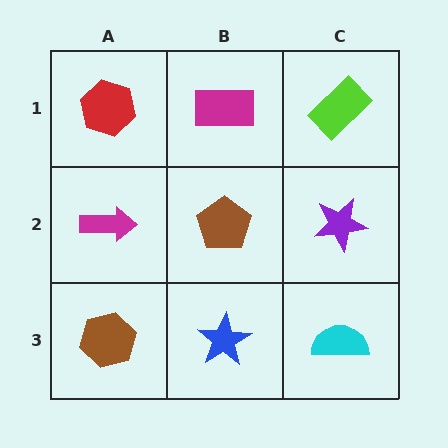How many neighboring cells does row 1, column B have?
3.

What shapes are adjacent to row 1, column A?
A magenta arrow (row 2, column A), a magenta rectangle (row 1, column B).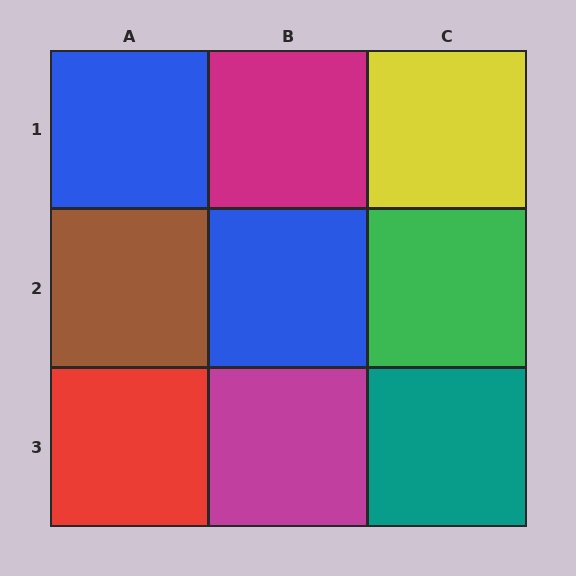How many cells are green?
1 cell is green.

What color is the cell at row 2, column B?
Blue.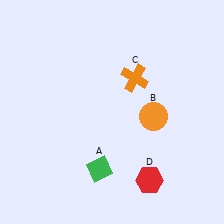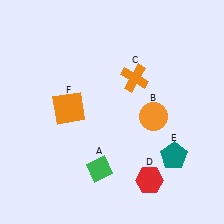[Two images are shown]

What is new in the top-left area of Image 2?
An orange square (F) was added in the top-left area of Image 2.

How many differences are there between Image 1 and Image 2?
There are 2 differences between the two images.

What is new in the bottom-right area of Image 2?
A teal pentagon (E) was added in the bottom-right area of Image 2.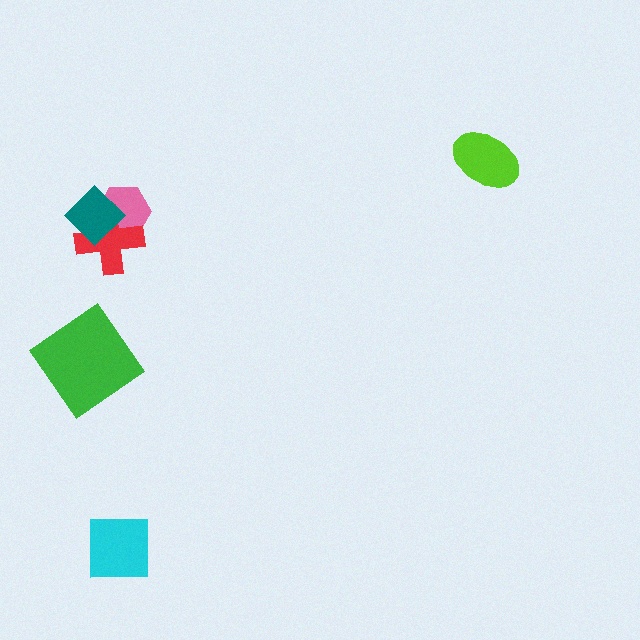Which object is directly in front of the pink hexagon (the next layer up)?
The red cross is directly in front of the pink hexagon.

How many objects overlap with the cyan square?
0 objects overlap with the cyan square.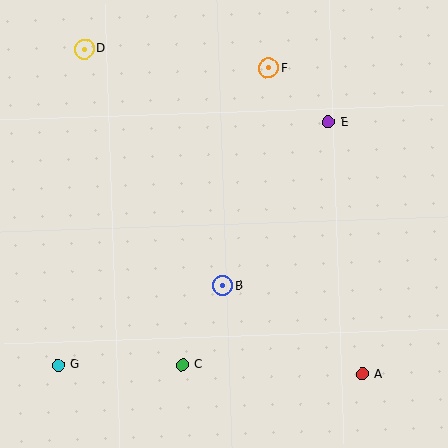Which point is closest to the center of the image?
Point B at (223, 286) is closest to the center.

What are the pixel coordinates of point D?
Point D is at (84, 49).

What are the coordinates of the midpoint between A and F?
The midpoint between A and F is at (316, 221).